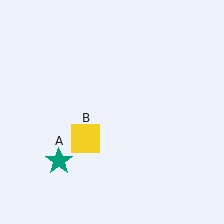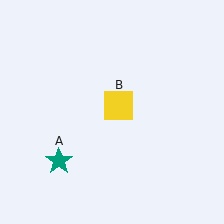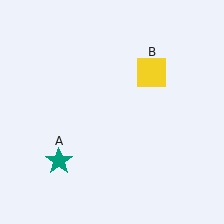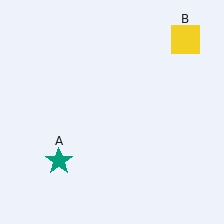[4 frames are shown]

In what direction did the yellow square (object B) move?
The yellow square (object B) moved up and to the right.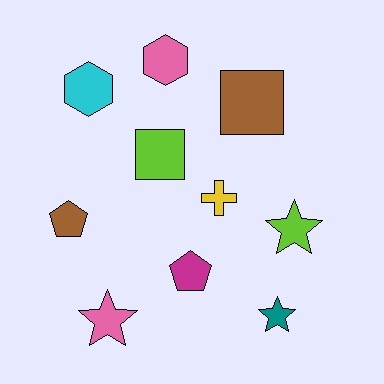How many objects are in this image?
There are 10 objects.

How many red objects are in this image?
There are no red objects.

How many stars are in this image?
There are 3 stars.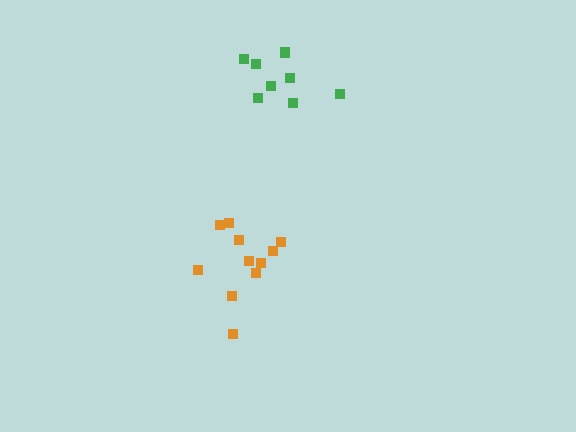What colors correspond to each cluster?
The clusters are colored: orange, green.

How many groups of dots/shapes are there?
There are 2 groups.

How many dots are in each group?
Group 1: 11 dots, Group 2: 8 dots (19 total).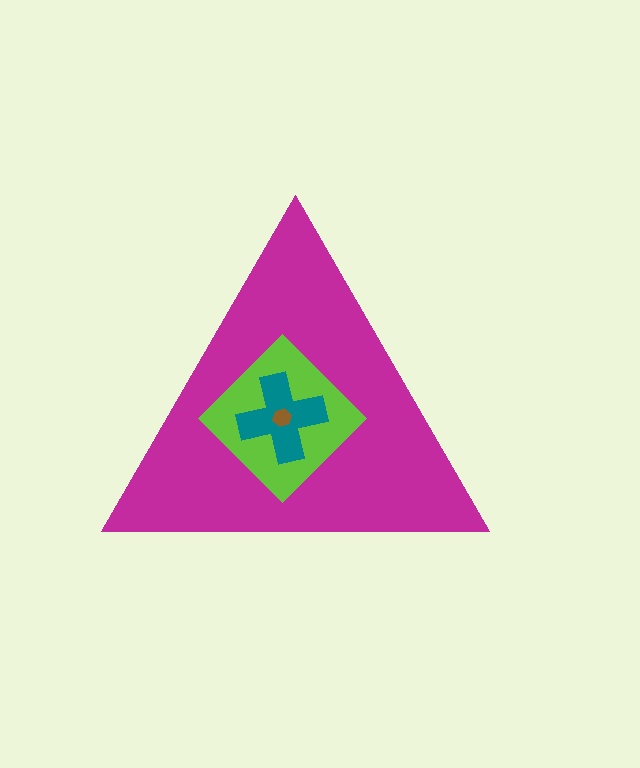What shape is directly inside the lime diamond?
The teal cross.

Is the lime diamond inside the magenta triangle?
Yes.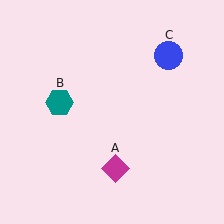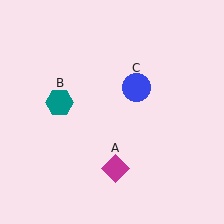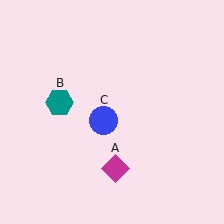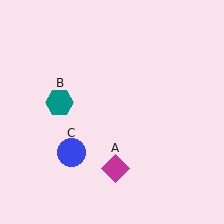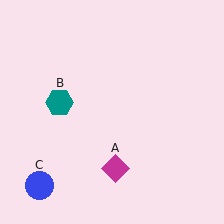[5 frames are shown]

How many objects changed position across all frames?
1 object changed position: blue circle (object C).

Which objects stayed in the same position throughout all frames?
Magenta diamond (object A) and teal hexagon (object B) remained stationary.